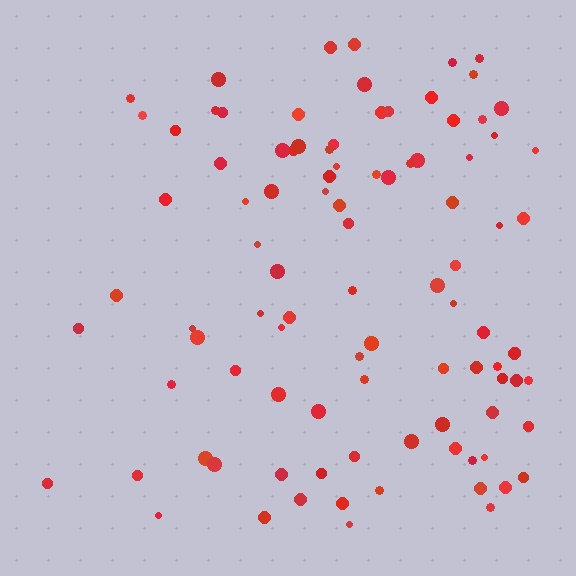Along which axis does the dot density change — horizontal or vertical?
Horizontal.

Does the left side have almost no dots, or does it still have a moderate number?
Still a moderate number, just noticeably fewer than the right.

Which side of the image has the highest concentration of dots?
The right.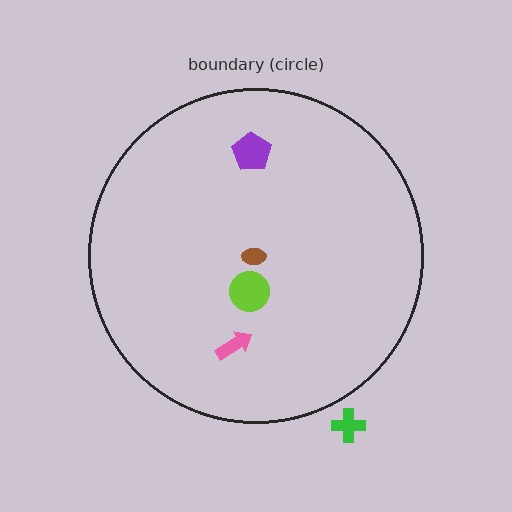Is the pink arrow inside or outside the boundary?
Inside.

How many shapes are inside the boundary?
4 inside, 1 outside.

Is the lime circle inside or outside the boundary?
Inside.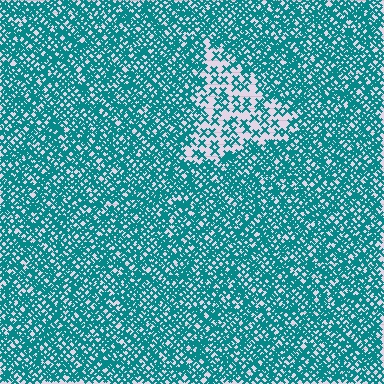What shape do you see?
I see a triangle.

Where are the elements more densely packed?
The elements are more densely packed outside the triangle boundary.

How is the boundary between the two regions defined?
The boundary is defined by a change in element density (approximately 2.5x ratio). All elements are the same color, size, and shape.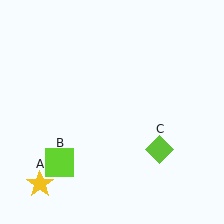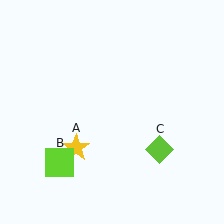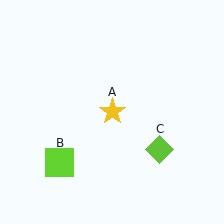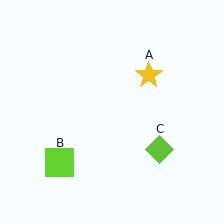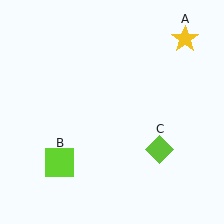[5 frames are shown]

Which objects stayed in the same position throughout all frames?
Lime square (object B) and lime diamond (object C) remained stationary.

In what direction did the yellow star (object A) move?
The yellow star (object A) moved up and to the right.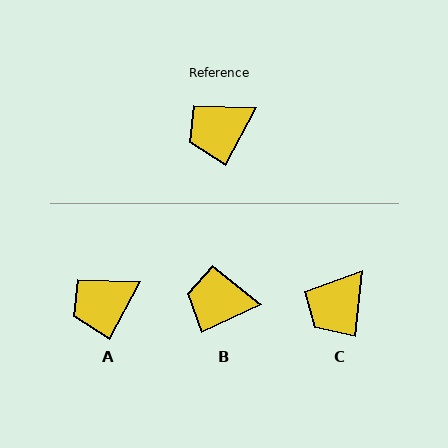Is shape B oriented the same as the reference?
No, it is off by about 37 degrees.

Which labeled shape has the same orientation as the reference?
A.